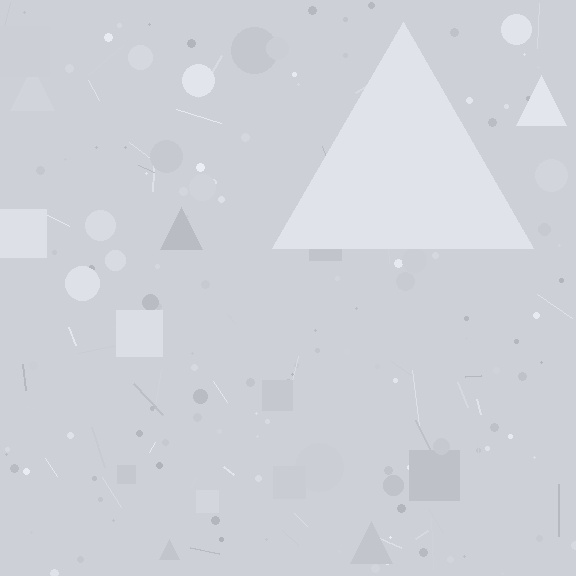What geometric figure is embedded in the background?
A triangle is embedded in the background.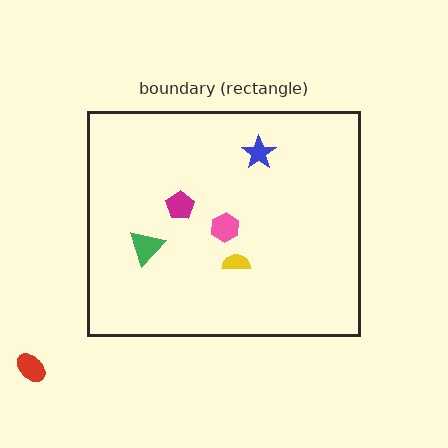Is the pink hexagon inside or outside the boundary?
Inside.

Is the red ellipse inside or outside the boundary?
Outside.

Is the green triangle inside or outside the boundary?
Inside.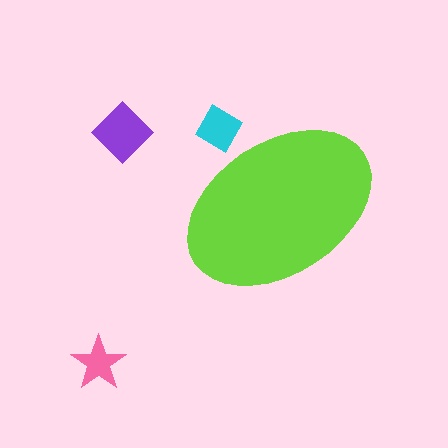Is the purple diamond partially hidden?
No, the purple diamond is fully visible.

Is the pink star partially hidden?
No, the pink star is fully visible.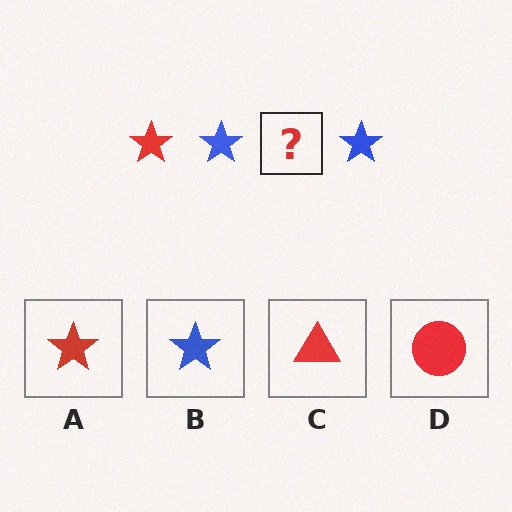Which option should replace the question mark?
Option A.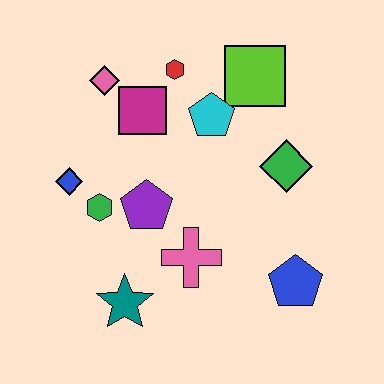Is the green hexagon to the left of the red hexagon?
Yes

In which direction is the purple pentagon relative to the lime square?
The purple pentagon is below the lime square.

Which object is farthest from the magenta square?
The blue pentagon is farthest from the magenta square.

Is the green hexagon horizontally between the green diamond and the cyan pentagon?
No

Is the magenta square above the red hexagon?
No